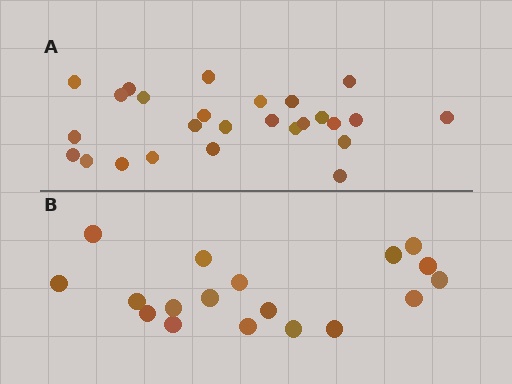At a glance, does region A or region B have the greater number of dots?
Region A (the top region) has more dots.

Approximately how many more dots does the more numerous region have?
Region A has roughly 8 or so more dots than region B.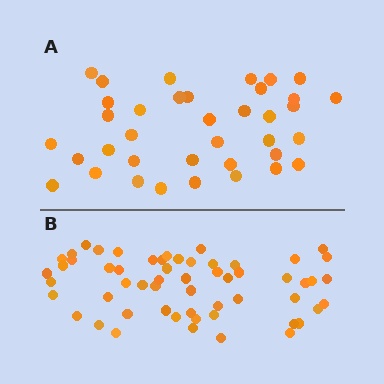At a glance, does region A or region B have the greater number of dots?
Region B (the bottom region) has more dots.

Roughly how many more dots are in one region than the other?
Region B has approximately 20 more dots than region A.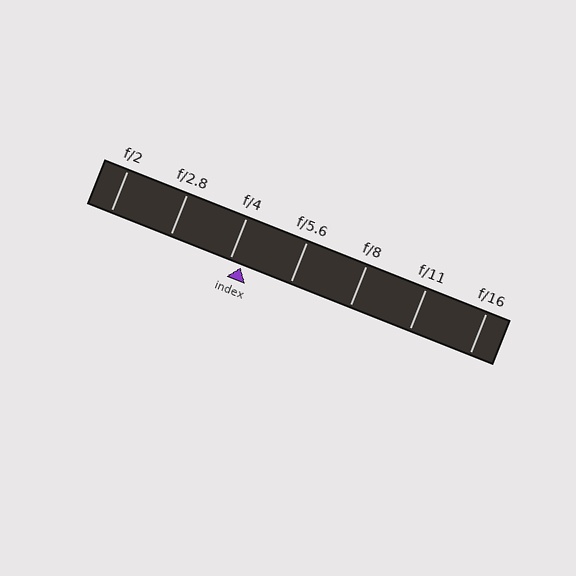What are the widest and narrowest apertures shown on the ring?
The widest aperture shown is f/2 and the narrowest is f/16.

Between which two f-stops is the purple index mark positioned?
The index mark is between f/4 and f/5.6.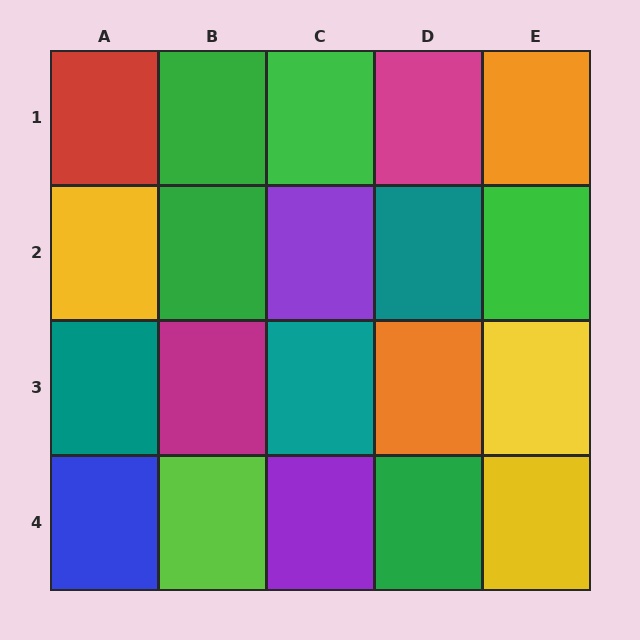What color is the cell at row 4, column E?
Yellow.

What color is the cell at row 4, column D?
Green.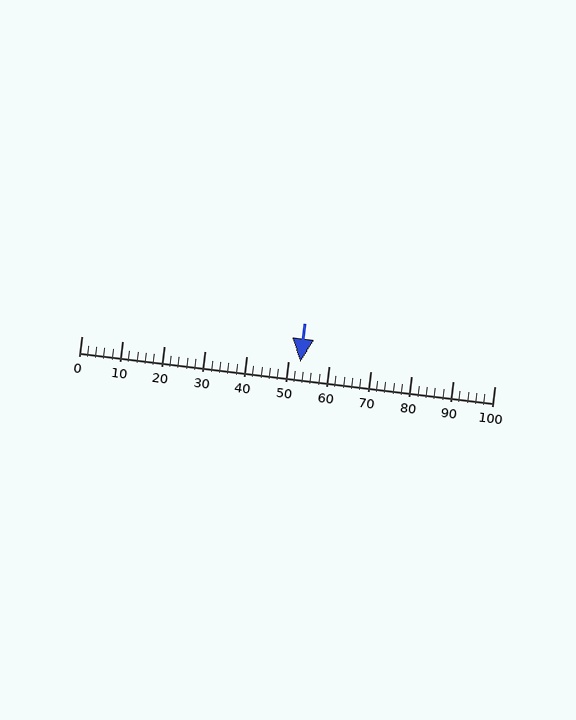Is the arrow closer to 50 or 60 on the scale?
The arrow is closer to 50.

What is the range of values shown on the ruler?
The ruler shows values from 0 to 100.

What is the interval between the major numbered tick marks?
The major tick marks are spaced 10 units apart.